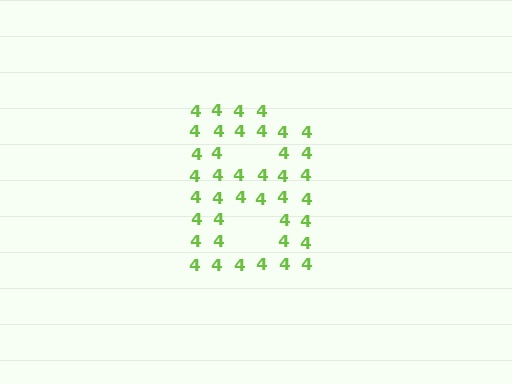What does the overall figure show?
The overall figure shows the letter B.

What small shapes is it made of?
It is made of small digit 4's.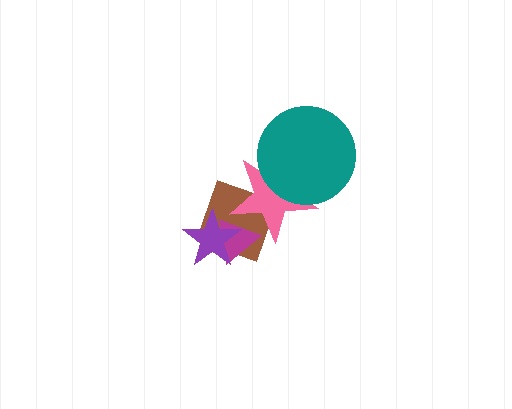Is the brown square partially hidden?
Yes, it is partially covered by another shape.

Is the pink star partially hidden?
Yes, it is partially covered by another shape.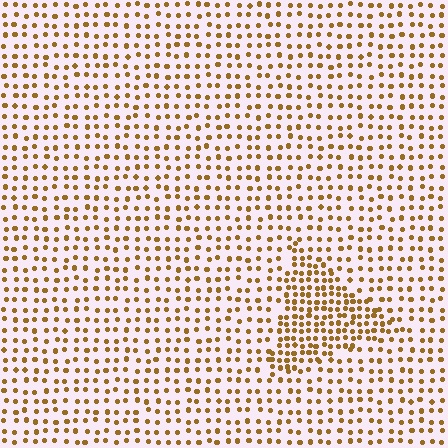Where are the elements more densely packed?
The elements are more densely packed inside the triangle boundary.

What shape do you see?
I see a triangle.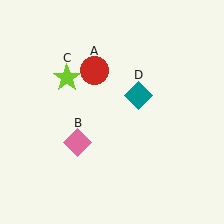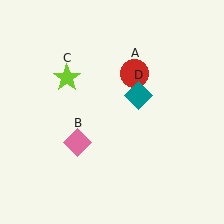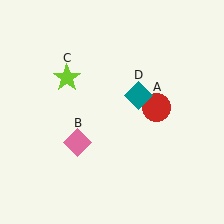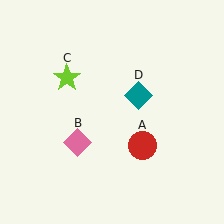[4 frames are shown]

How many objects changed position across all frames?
1 object changed position: red circle (object A).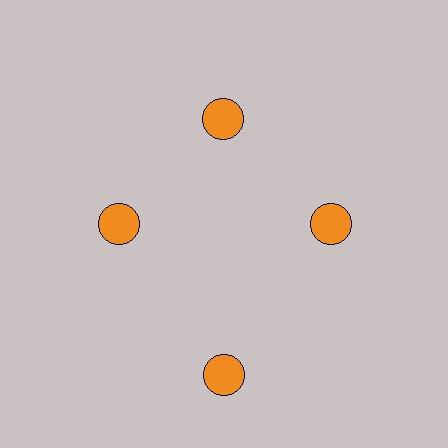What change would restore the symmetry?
The symmetry would be restored by moving it inward, back onto the ring so that all 4 circles sit at equal angles and equal distance from the center.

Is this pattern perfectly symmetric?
No. The 4 orange circles are arranged in a ring, but one element near the 6 o'clock position is pushed outward from the center, breaking the 4-fold rotational symmetry.